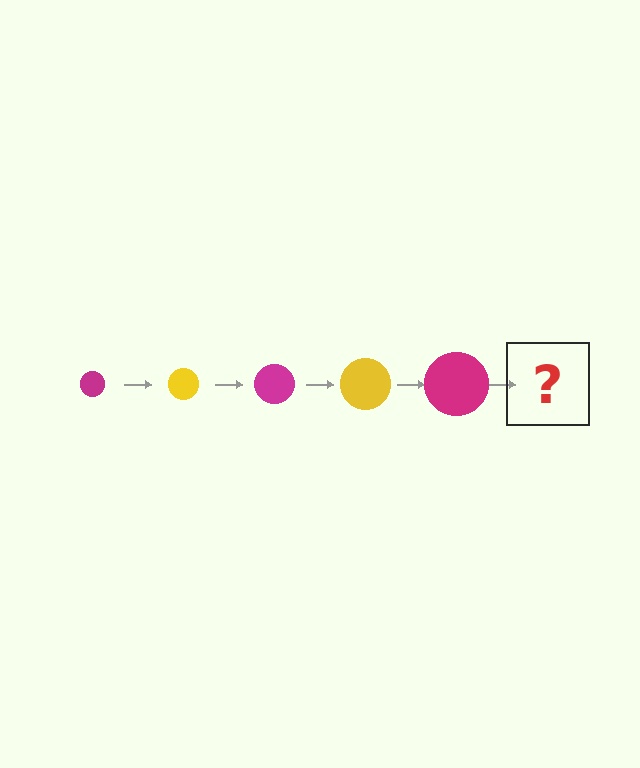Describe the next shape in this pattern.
It should be a yellow circle, larger than the previous one.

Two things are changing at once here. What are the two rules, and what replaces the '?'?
The two rules are that the circle grows larger each step and the color cycles through magenta and yellow. The '?' should be a yellow circle, larger than the previous one.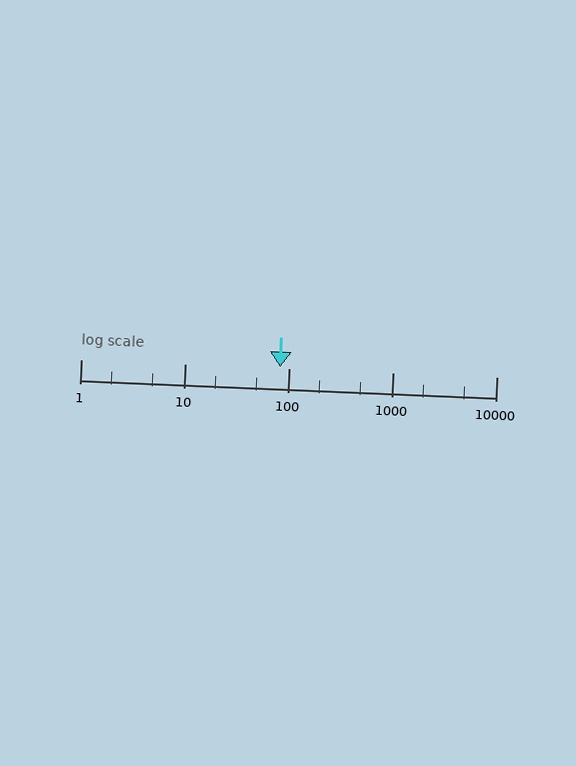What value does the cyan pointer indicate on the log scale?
The pointer indicates approximately 83.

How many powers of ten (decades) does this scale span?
The scale spans 4 decades, from 1 to 10000.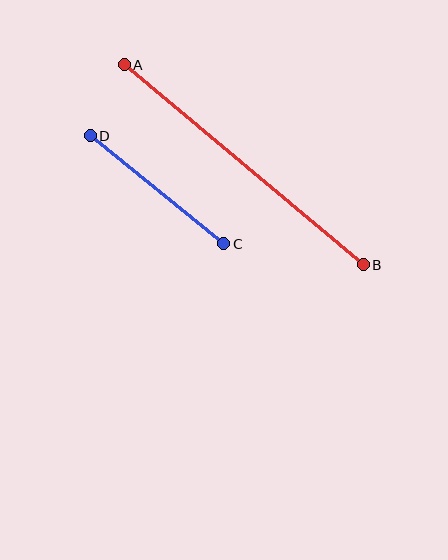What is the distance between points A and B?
The distance is approximately 312 pixels.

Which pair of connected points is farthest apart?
Points A and B are farthest apart.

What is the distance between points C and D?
The distance is approximately 172 pixels.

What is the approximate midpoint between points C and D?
The midpoint is at approximately (157, 190) pixels.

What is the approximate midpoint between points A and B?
The midpoint is at approximately (244, 165) pixels.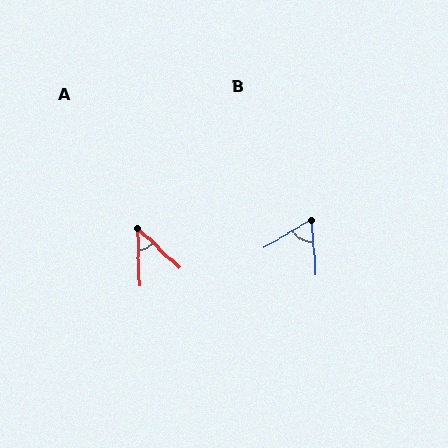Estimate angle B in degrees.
Approximately 64 degrees.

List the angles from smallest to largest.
A (44°), B (64°).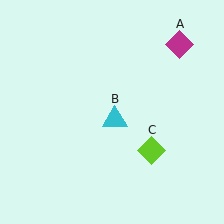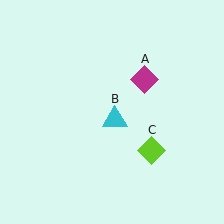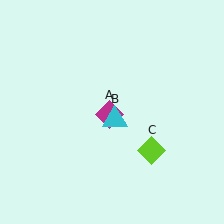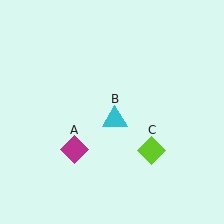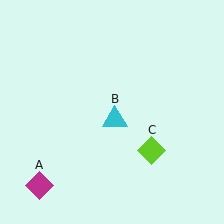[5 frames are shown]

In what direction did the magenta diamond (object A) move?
The magenta diamond (object A) moved down and to the left.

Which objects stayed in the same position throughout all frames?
Cyan triangle (object B) and lime diamond (object C) remained stationary.